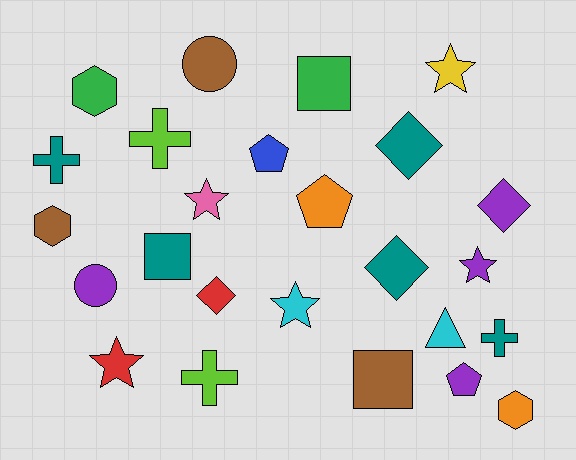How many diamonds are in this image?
There are 4 diamonds.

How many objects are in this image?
There are 25 objects.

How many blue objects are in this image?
There is 1 blue object.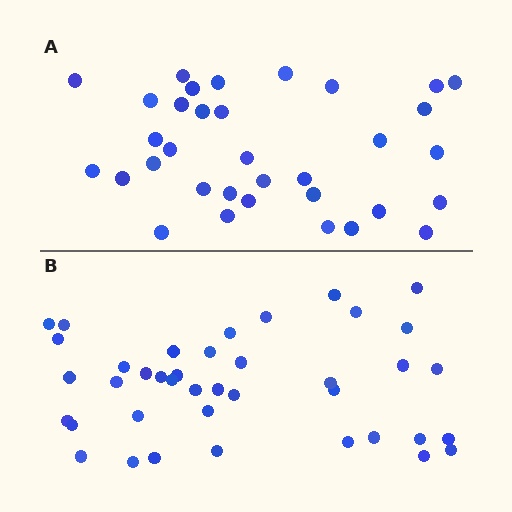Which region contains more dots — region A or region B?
Region B (the bottom region) has more dots.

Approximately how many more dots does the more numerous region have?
Region B has about 6 more dots than region A.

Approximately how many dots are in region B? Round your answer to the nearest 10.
About 40 dots.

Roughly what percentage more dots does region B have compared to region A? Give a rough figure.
About 20% more.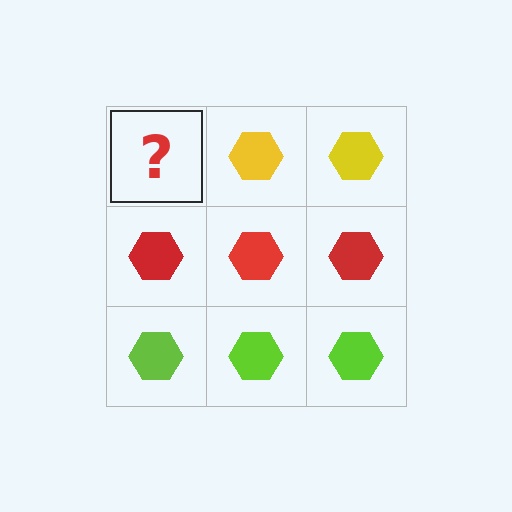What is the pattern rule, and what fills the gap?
The rule is that each row has a consistent color. The gap should be filled with a yellow hexagon.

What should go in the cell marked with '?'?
The missing cell should contain a yellow hexagon.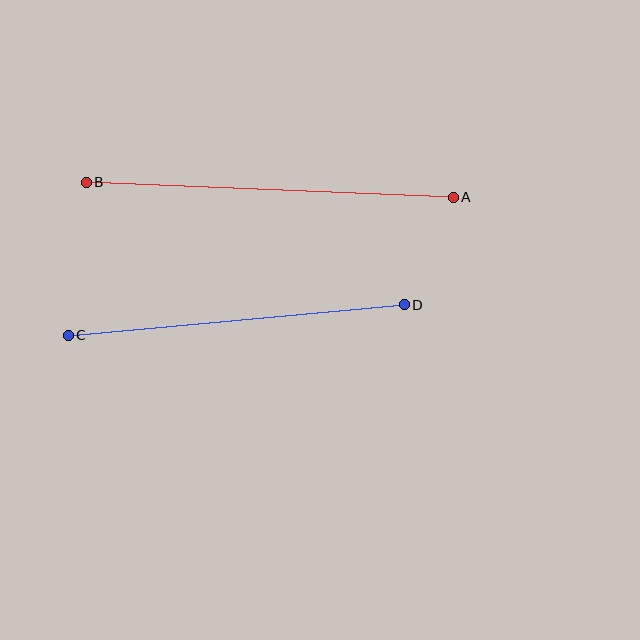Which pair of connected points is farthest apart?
Points A and B are farthest apart.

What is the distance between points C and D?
The distance is approximately 338 pixels.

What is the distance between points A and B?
The distance is approximately 367 pixels.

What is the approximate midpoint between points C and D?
The midpoint is at approximately (236, 320) pixels.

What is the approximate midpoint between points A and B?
The midpoint is at approximately (270, 190) pixels.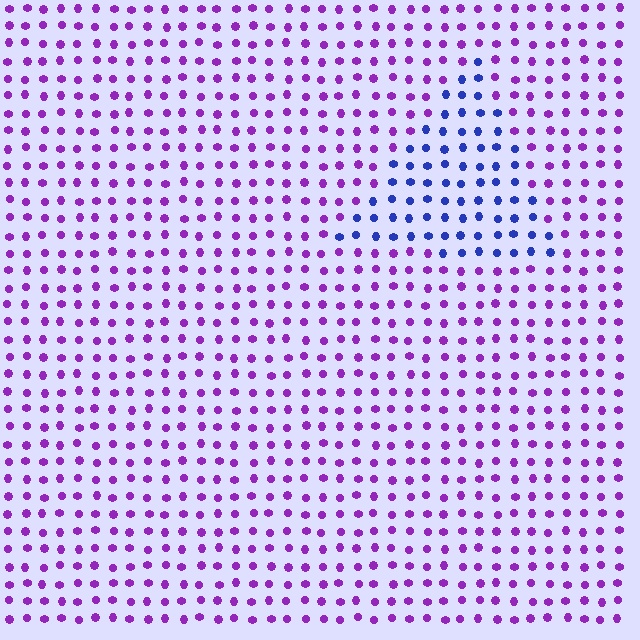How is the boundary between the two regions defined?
The boundary is defined purely by a slight shift in hue (about 53 degrees). Spacing, size, and orientation are identical on both sides.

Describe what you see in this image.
The image is filled with small purple elements in a uniform arrangement. A triangle-shaped region is visible where the elements are tinted to a slightly different hue, forming a subtle color boundary.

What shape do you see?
I see a triangle.